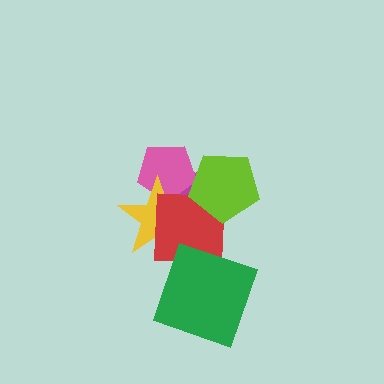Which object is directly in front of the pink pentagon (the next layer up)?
The yellow star is directly in front of the pink pentagon.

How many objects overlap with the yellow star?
3 objects overlap with the yellow star.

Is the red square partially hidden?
Yes, it is partially covered by another shape.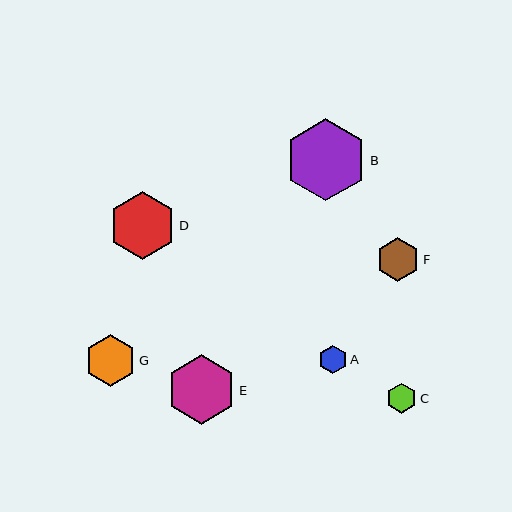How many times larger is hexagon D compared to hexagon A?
Hexagon D is approximately 2.3 times the size of hexagon A.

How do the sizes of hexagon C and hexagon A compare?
Hexagon C and hexagon A are approximately the same size.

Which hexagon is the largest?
Hexagon B is the largest with a size of approximately 82 pixels.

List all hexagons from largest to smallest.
From largest to smallest: B, E, D, G, F, C, A.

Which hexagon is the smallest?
Hexagon A is the smallest with a size of approximately 29 pixels.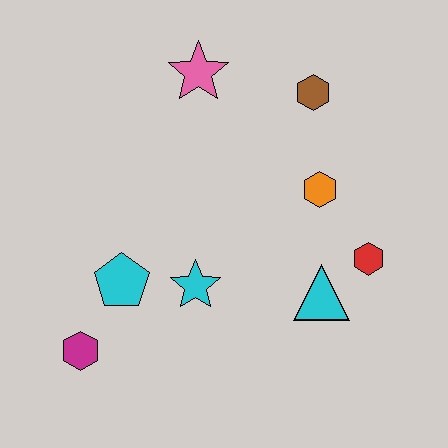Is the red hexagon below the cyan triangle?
No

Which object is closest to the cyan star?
The cyan pentagon is closest to the cyan star.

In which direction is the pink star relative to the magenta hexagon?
The pink star is above the magenta hexagon.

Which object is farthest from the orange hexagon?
The magenta hexagon is farthest from the orange hexagon.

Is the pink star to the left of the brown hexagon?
Yes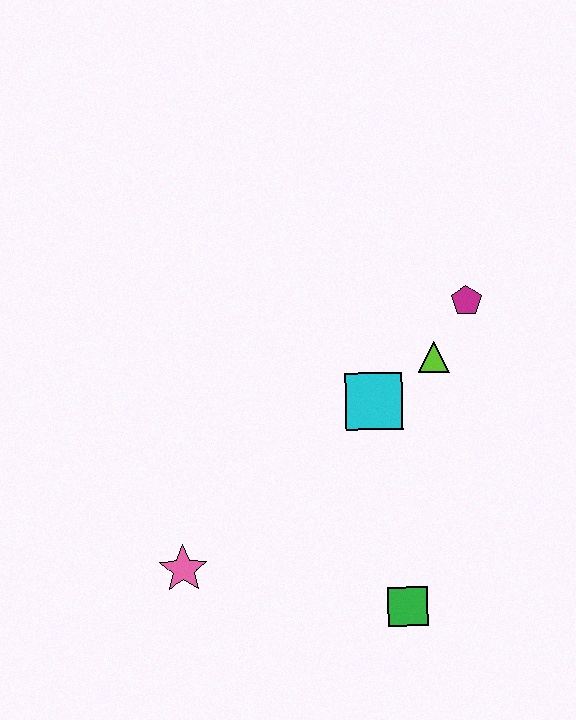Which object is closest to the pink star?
The green square is closest to the pink star.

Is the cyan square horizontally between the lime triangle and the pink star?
Yes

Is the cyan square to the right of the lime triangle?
No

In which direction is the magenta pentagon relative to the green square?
The magenta pentagon is above the green square.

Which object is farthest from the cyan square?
The pink star is farthest from the cyan square.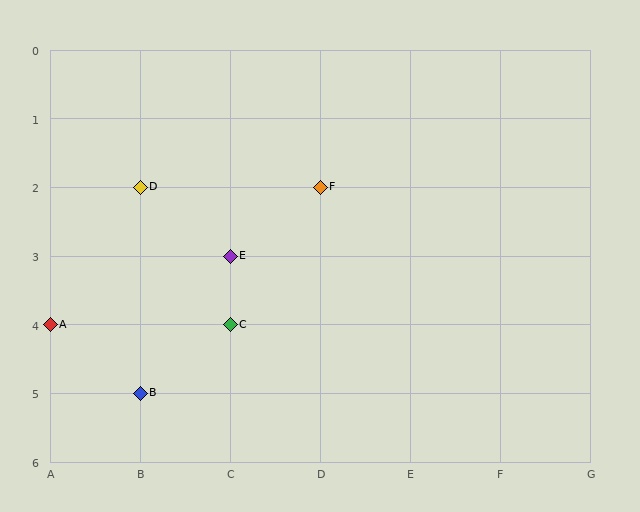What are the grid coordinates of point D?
Point D is at grid coordinates (B, 2).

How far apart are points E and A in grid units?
Points E and A are 2 columns and 1 row apart (about 2.2 grid units diagonally).